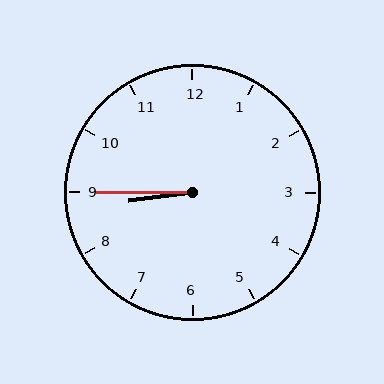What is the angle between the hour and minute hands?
Approximately 8 degrees.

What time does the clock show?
8:45.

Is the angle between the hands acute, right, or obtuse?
It is acute.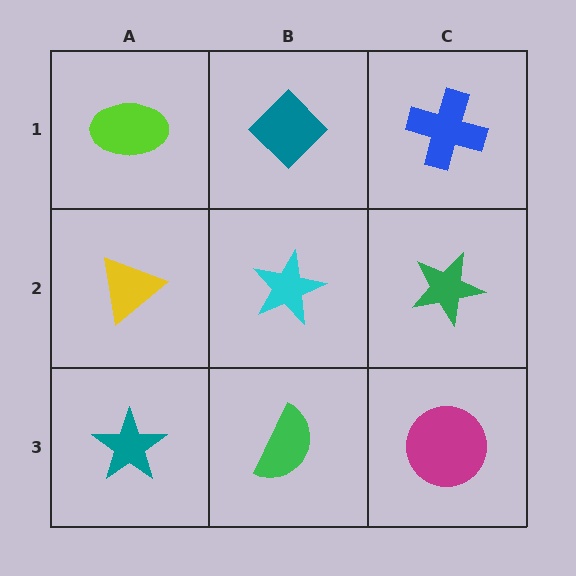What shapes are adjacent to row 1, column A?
A yellow triangle (row 2, column A), a teal diamond (row 1, column B).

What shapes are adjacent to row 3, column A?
A yellow triangle (row 2, column A), a green semicircle (row 3, column B).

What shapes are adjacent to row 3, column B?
A cyan star (row 2, column B), a teal star (row 3, column A), a magenta circle (row 3, column C).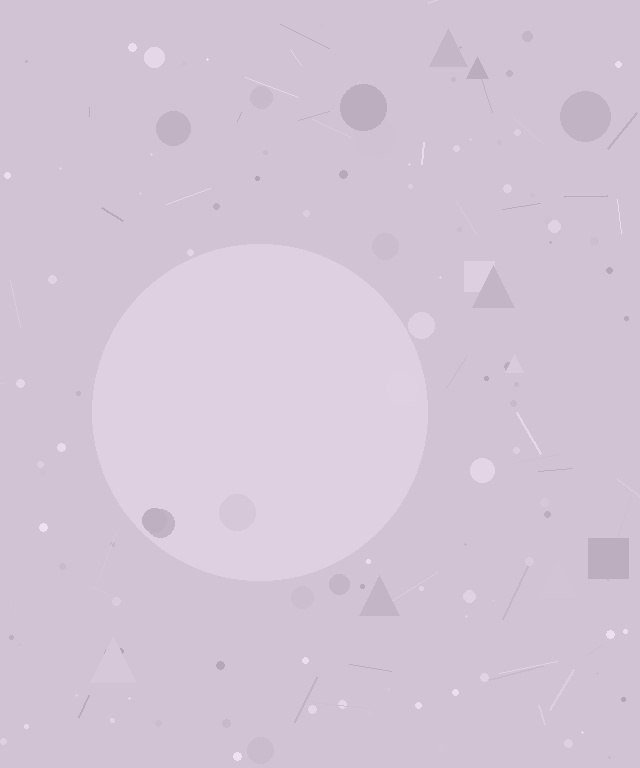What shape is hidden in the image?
A circle is hidden in the image.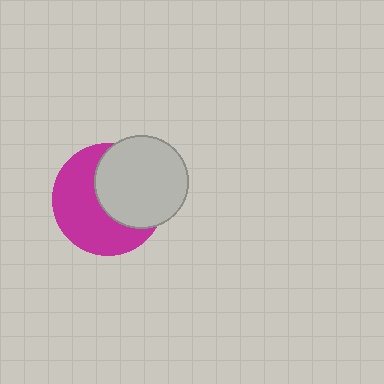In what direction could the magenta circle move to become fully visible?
The magenta circle could move left. That would shift it out from behind the light gray circle entirely.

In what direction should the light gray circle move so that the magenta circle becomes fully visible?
The light gray circle should move right. That is the shortest direction to clear the overlap and leave the magenta circle fully visible.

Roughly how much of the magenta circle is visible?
About half of it is visible (roughly 54%).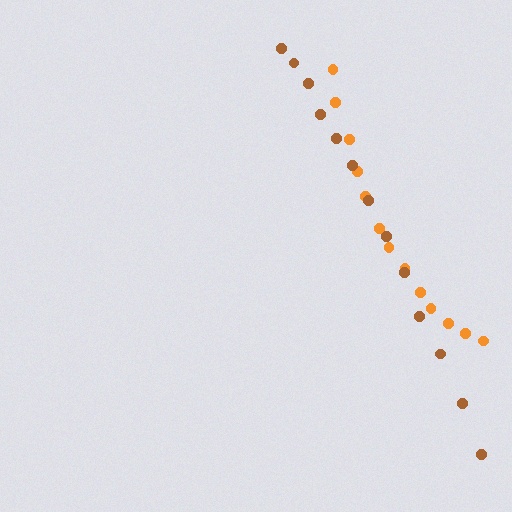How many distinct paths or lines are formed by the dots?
There are 2 distinct paths.